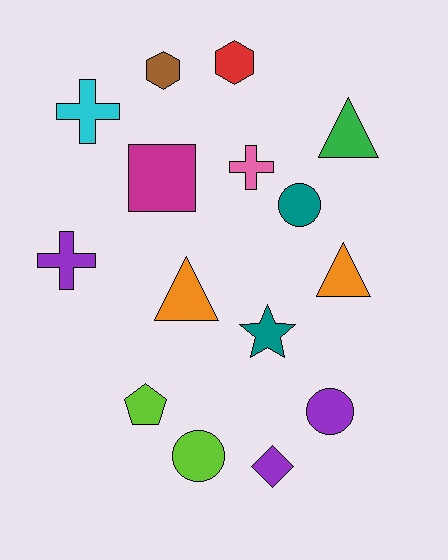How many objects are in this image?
There are 15 objects.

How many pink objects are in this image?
There is 1 pink object.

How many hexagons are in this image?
There are 2 hexagons.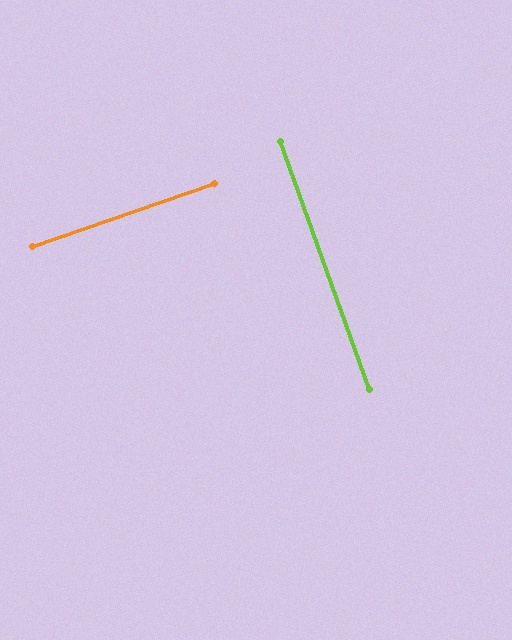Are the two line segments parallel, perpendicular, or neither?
Perpendicular — they meet at approximately 89°.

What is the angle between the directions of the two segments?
Approximately 89 degrees.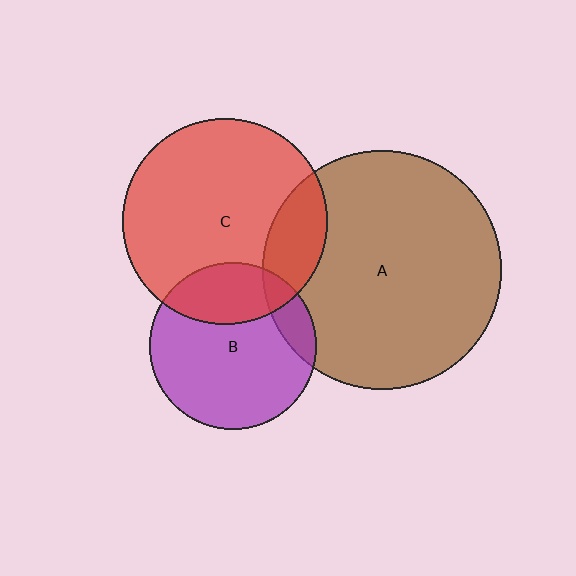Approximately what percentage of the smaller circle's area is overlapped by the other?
Approximately 25%.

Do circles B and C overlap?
Yes.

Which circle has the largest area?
Circle A (brown).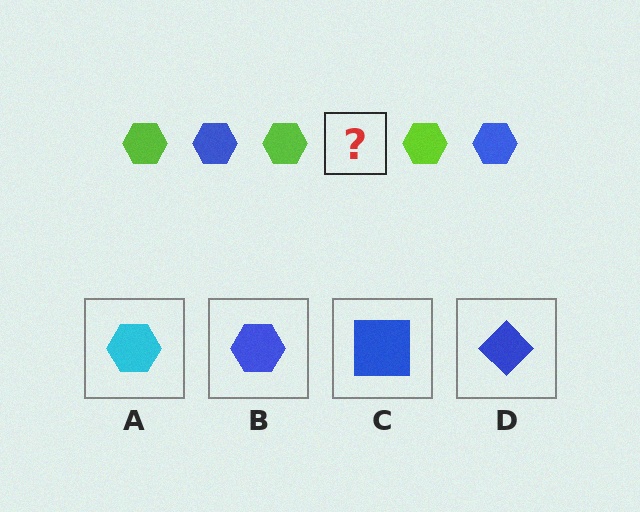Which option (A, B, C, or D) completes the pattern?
B.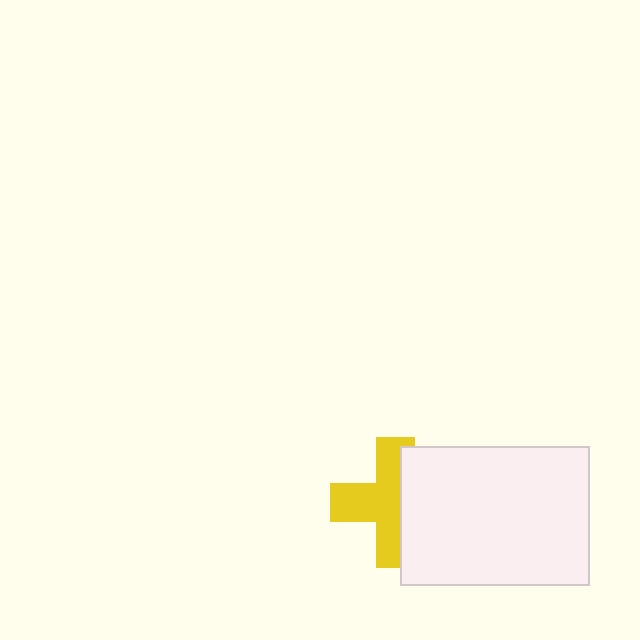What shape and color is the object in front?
The object in front is a white rectangle.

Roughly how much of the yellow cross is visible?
About half of it is visible (roughly 57%).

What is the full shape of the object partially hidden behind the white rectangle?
The partially hidden object is a yellow cross.